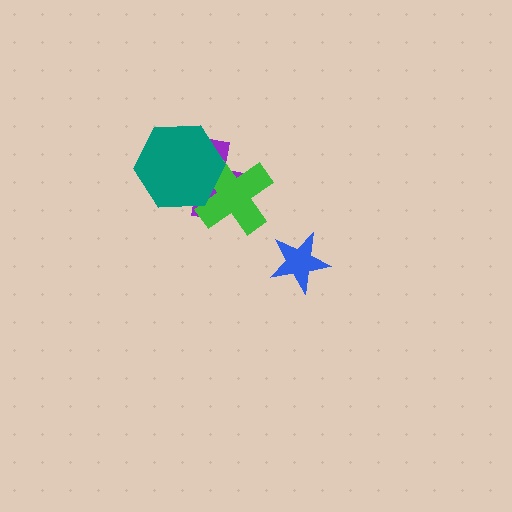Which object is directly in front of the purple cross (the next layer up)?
The green cross is directly in front of the purple cross.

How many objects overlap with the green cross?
2 objects overlap with the green cross.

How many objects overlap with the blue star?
0 objects overlap with the blue star.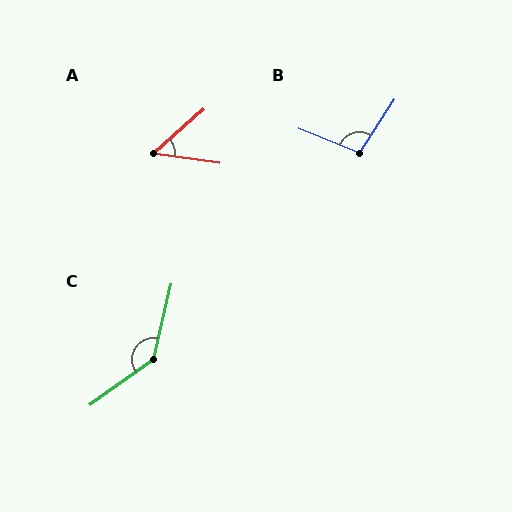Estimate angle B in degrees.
Approximately 100 degrees.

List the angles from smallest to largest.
A (50°), B (100°), C (138°).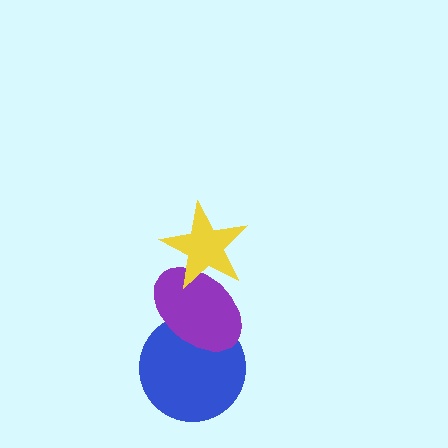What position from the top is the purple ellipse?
The purple ellipse is 2nd from the top.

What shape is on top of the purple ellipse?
The yellow star is on top of the purple ellipse.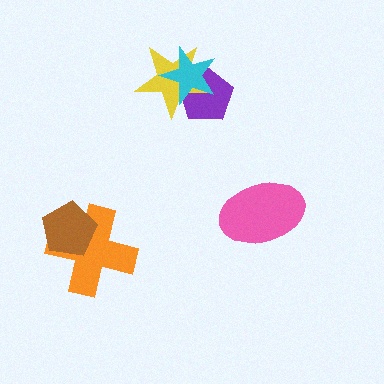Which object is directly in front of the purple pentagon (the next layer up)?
The yellow star is directly in front of the purple pentagon.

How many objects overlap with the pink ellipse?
0 objects overlap with the pink ellipse.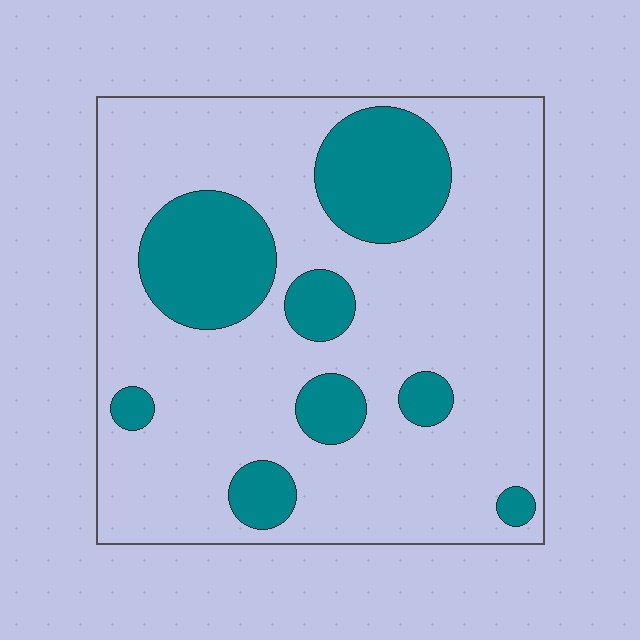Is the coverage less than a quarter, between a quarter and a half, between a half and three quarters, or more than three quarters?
Less than a quarter.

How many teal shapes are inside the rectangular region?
8.